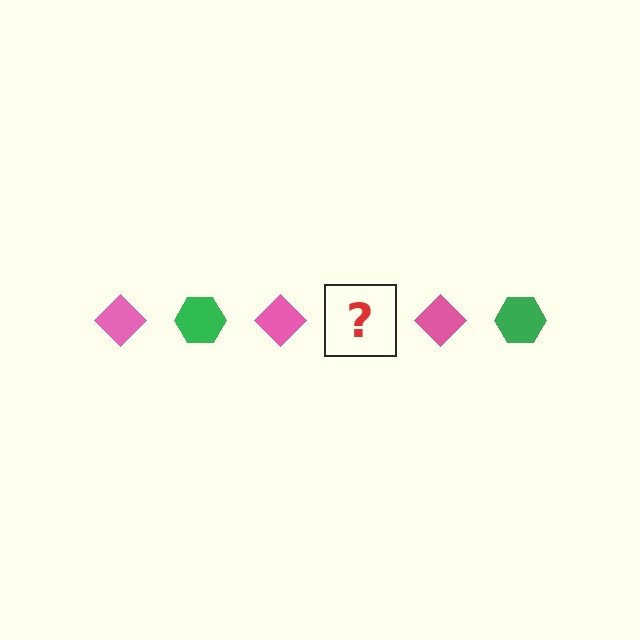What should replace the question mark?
The question mark should be replaced with a green hexagon.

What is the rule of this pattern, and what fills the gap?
The rule is that the pattern alternates between pink diamond and green hexagon. The gap should be filled with a green hexagon.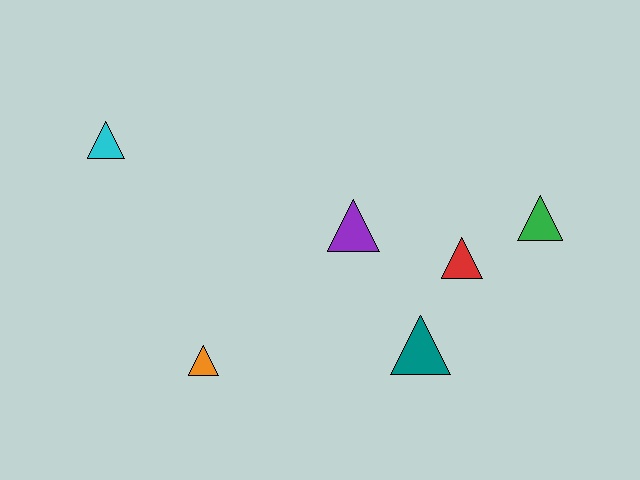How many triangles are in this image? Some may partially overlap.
There are 6 triangles.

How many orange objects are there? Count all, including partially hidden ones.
There is 1 orange object.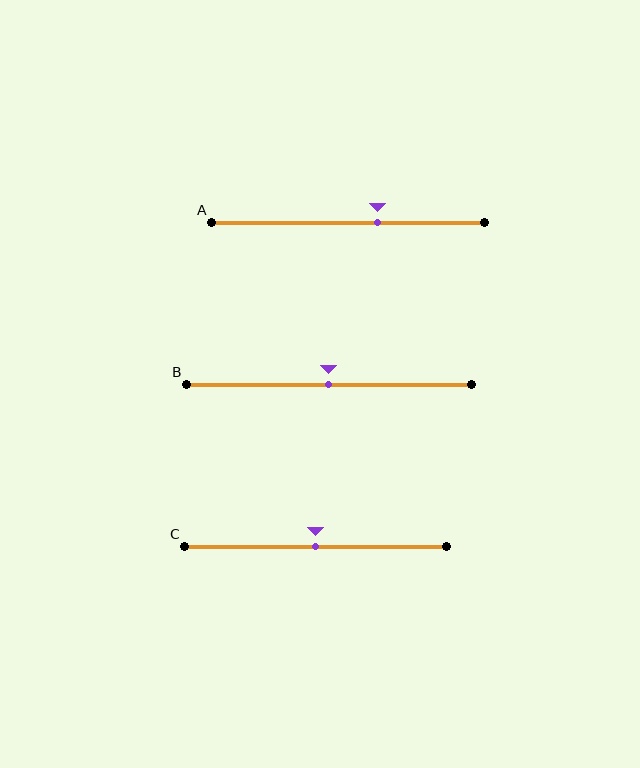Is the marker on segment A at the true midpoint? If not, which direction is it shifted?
No, the marker on segment A is shifted to the right by about 11% of the segment length.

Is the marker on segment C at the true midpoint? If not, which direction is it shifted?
Yes, the marker on segment C is at the true midpoint.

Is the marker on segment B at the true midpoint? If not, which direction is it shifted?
Yes, the marker on segment B is at the true midpoint.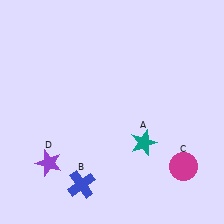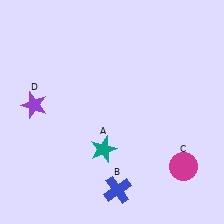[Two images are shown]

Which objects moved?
The objects that moved are: the teal star (A), the blue cross (B), the purple star (D).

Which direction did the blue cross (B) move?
The blue cross (B) moved right.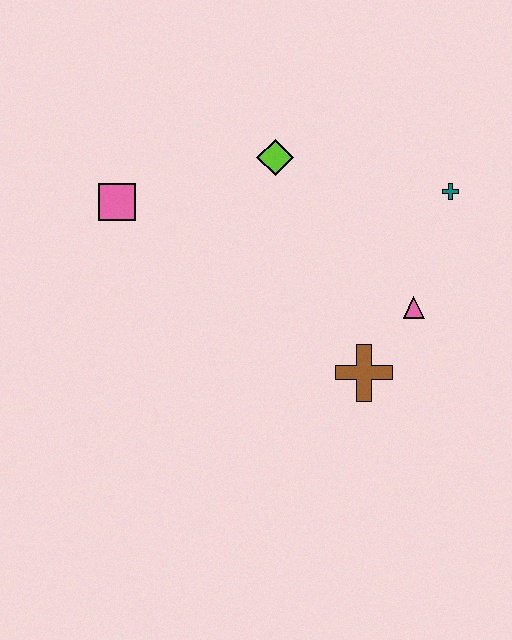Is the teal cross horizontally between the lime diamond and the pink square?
No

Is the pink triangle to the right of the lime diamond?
Yes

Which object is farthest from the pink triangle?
The pink square is farthest from the pink triangle.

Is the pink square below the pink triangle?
No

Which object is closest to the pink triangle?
The brown cross is closest to the pink triangle.